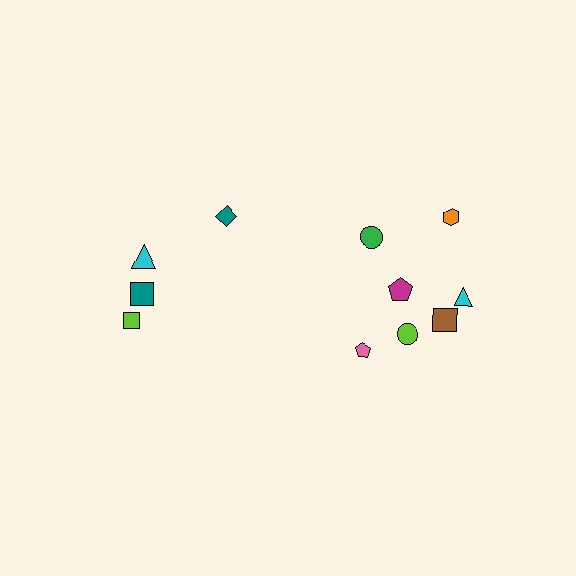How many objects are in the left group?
There are 4 objects.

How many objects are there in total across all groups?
There are 11 objects.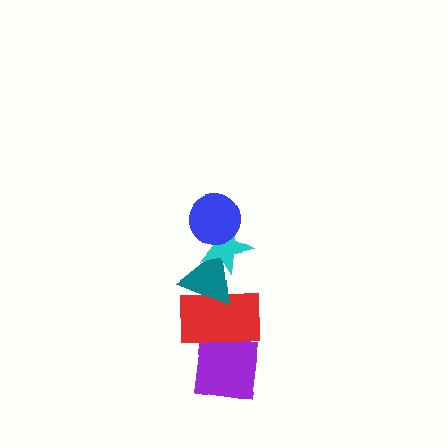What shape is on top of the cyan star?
The blue circle is on top of the cyan star.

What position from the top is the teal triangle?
The teal triangle is 3rd from the top.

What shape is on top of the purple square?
The red rectangle is on top of the purple square.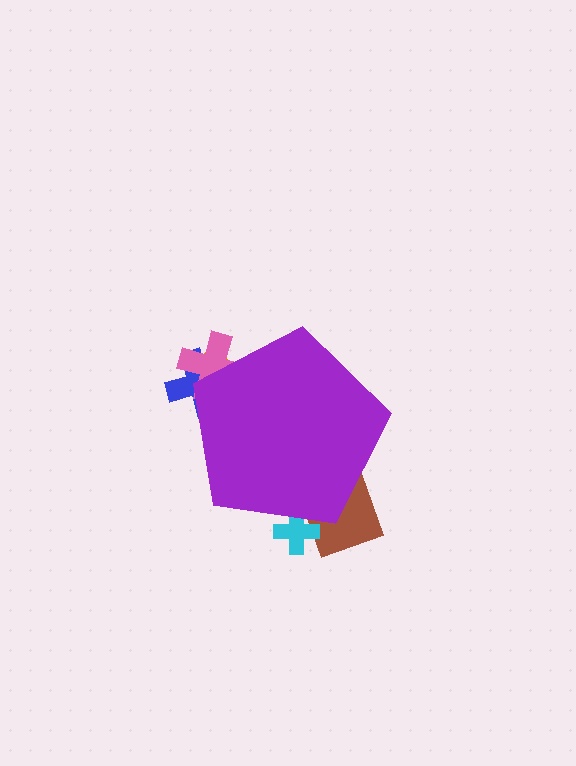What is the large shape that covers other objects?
A purple pentagon.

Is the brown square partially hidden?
Yes, the brown square is partially hidden behind the purple pentagon.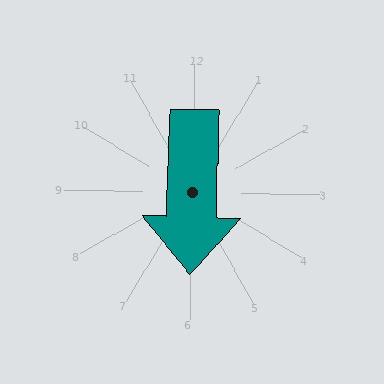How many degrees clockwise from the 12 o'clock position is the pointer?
Approximately 181 degrees.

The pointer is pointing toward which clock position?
Roughly 6 o'clock.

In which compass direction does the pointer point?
South.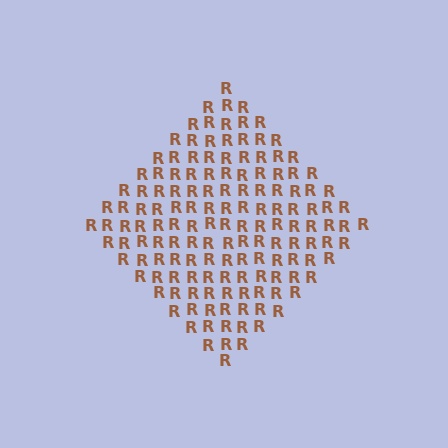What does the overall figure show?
The overall figure shows a diamond.